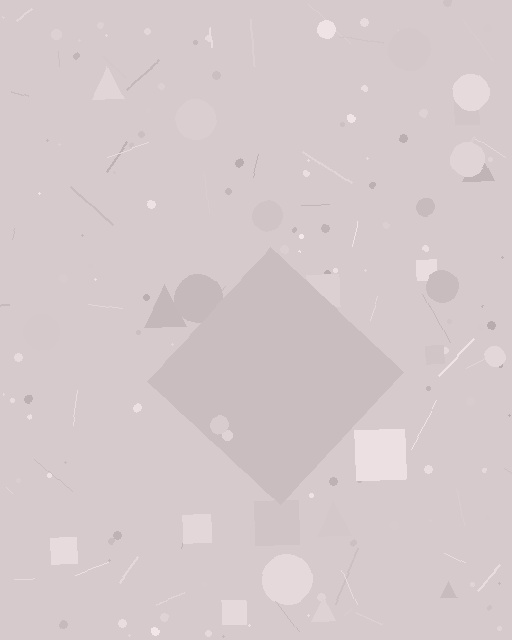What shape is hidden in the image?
A diamond is hidden in the image.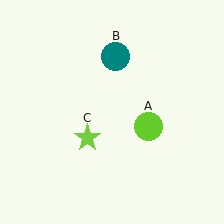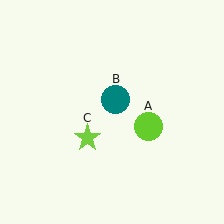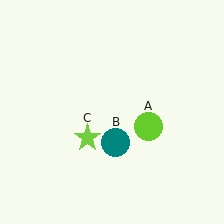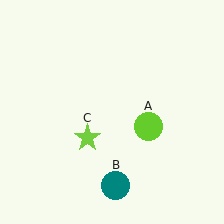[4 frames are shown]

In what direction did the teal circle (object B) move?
The teal circle (object B) moved down.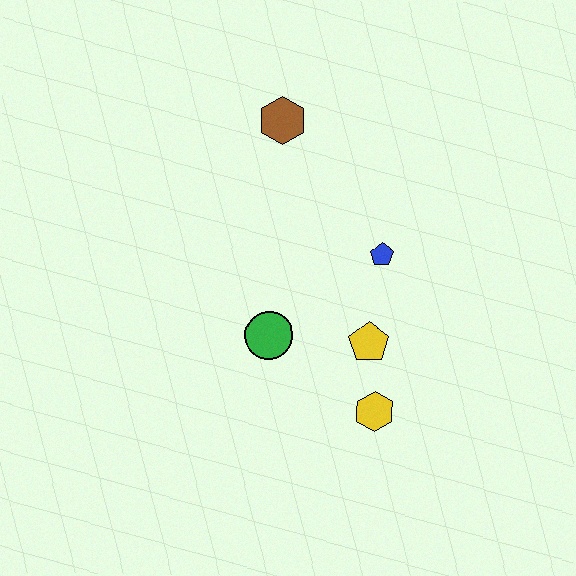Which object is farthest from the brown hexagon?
The yellow hexagon is farthest from the brown hexagon.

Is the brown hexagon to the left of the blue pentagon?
Yes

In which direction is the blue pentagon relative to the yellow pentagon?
The blue pentagon is above the yellow pentagon.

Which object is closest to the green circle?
The yellow pentagon is closest to the green circle.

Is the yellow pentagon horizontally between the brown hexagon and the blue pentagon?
Yes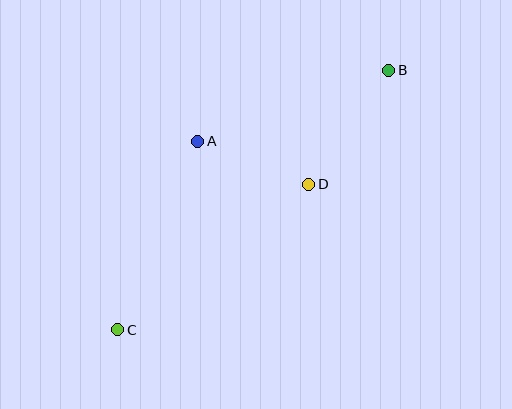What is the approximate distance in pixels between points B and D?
The distance between B and D is approximately 139 pixels.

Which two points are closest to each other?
Points A and D are closest to each other.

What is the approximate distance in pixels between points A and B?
The distance between A and B is approximately 204 pixels.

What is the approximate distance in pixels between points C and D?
The distance between C and D is approximately 240 pixels.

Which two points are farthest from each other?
Points B and C are farthest from each other.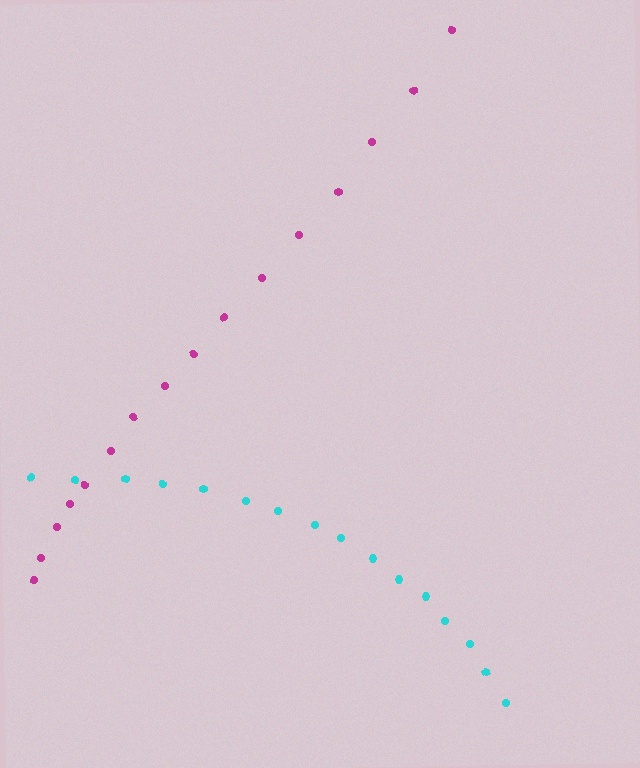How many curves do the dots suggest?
There are 2 distinct paths.